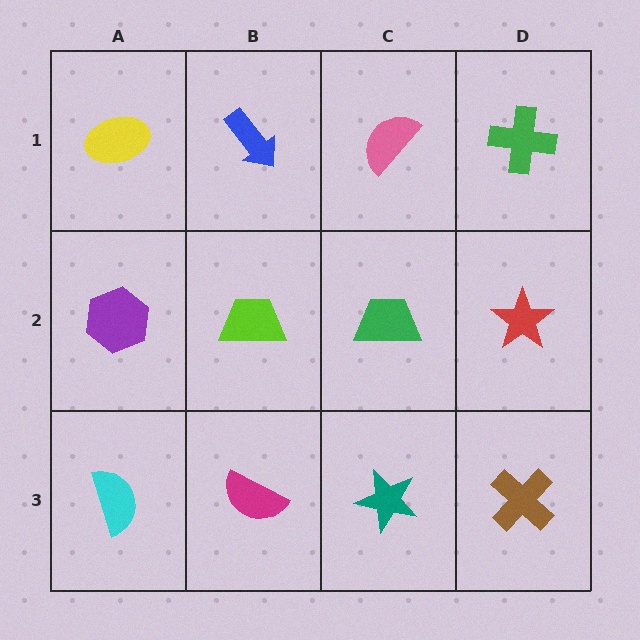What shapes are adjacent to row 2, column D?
A green cross (row 1, column D), a brown cross (row 3, column D), a green trapezoid (row 2, column C).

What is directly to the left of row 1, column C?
A blue arrow.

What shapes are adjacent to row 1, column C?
A green trapezoid (row 2, column C), a blue arrow (row 1, column B), a green cross (row 1, column D).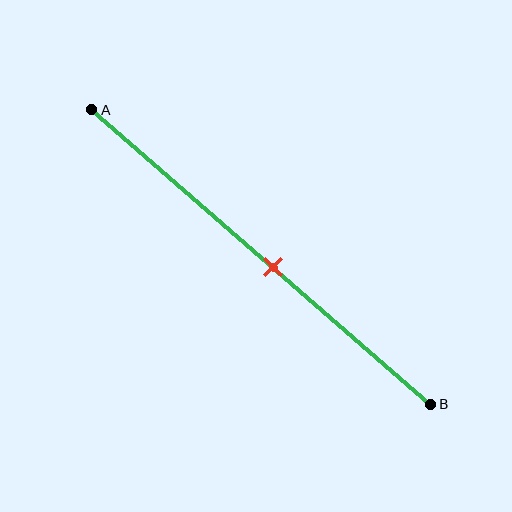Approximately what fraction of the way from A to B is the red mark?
The red mark is approximately 55% of the way from A to B.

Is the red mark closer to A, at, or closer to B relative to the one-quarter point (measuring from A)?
The red mark is closer to point B than the one-quarter point of segment AB.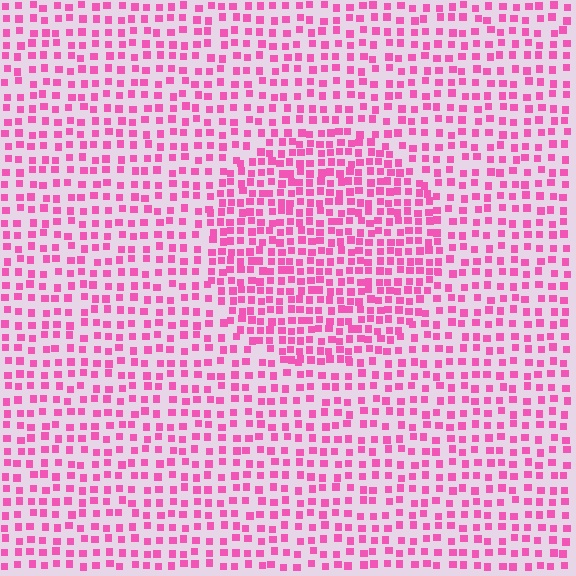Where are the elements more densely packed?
The elements are more densely packed inside the circle boundary.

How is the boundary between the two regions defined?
The boundary is defined by a change in element density (approximately 1.7x ratio). All elements are the same color, size, and shape.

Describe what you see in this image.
The image contains small pink elements arranged at two different densities. A circle-shaped region is visible where the elements are more densely packed than the surrounding area.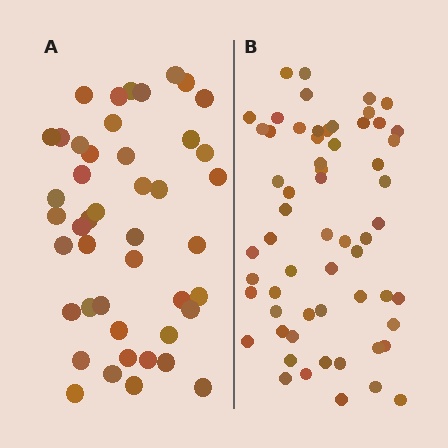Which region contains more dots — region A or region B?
Region B (the right region) has more dots.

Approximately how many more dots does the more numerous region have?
Region B has approximately 15 more dots than region A.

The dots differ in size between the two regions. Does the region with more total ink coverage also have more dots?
No. Region A has more total ink coverage because its dots are larger, but region B actually contains more individual dots. Total area can be misleading — the number of items is what matters here.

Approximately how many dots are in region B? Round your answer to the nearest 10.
About 60 dots.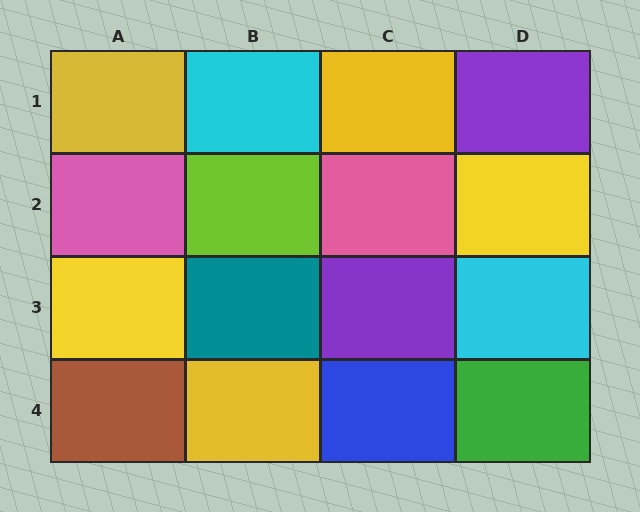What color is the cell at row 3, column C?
Purple.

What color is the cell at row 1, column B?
Cyan.